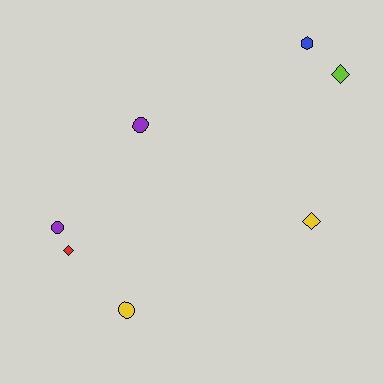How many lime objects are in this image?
There is 1 lime object.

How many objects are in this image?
There are 7 objects.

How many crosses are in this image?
There are no crosses.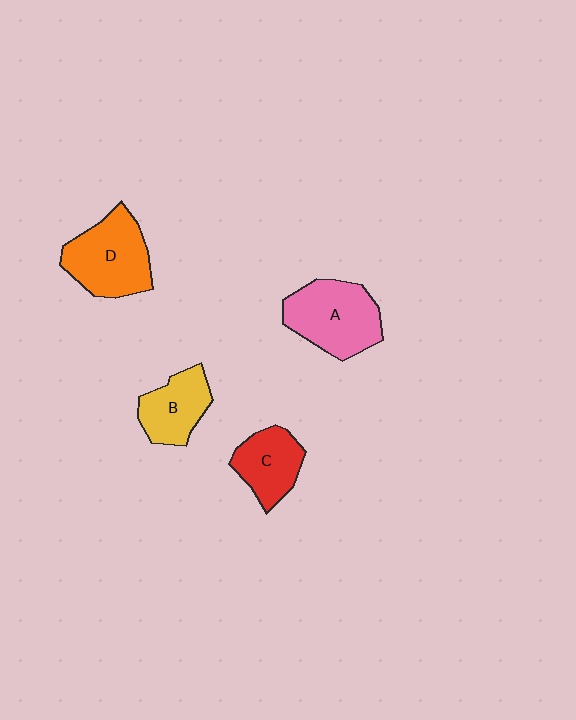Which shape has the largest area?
Shape A (pink).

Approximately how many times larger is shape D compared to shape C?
Approximately 1.4 times.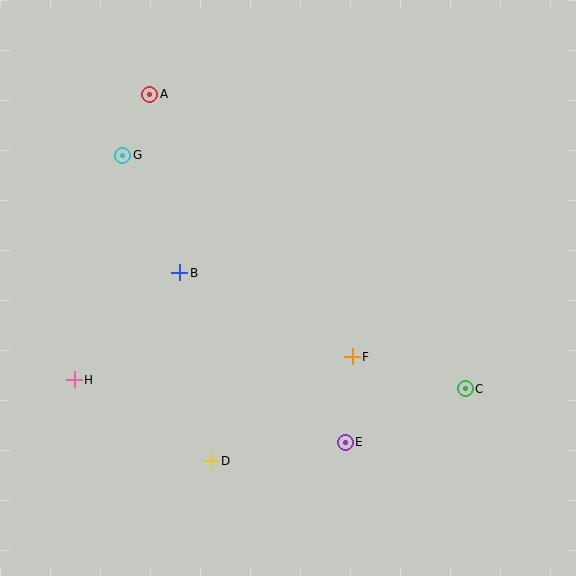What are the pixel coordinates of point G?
Point G is at (123, 155).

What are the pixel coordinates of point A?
Point A is at (150, 94).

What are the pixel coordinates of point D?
Point D is at (211, 461).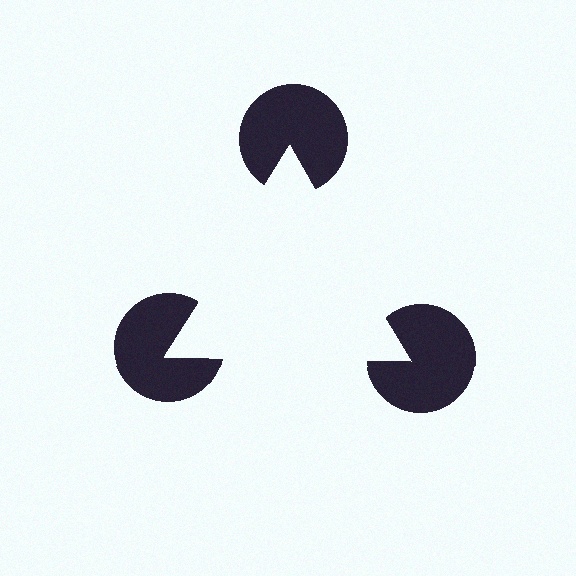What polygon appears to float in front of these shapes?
An illusory triangle — its edges are inferred from the aligned wedge cuts in the pac-man discs, not physically drawn.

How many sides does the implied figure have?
3 sides.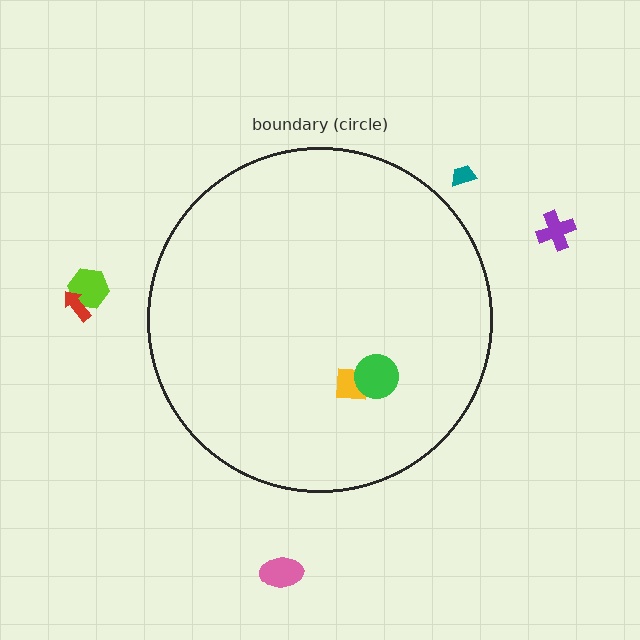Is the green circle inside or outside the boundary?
Inside.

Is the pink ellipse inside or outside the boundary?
Outside.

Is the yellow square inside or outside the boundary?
Inside.